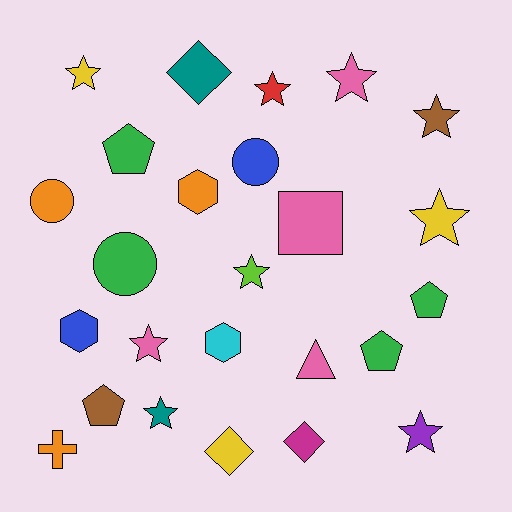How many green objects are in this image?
There are 4 green objects.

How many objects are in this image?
There are 25 objects.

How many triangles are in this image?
There is 1 triangle.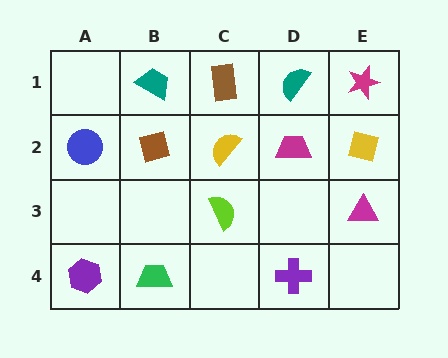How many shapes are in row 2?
5 shapes.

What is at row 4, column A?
A purple hexagon.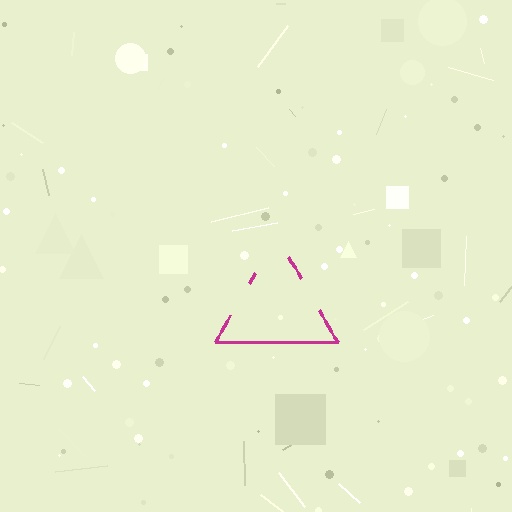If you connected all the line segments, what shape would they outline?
They would outline a triangle.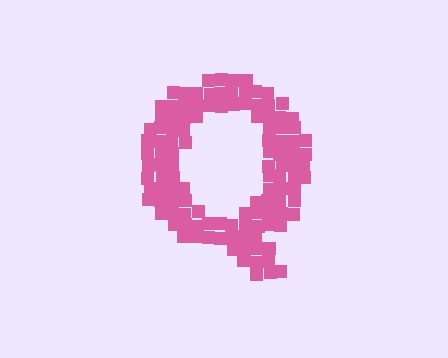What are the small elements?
The small elements are squares.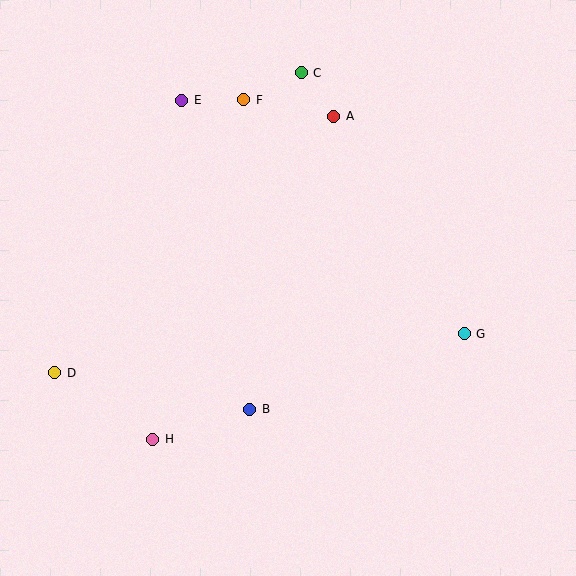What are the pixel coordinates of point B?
Point B is at (250, 409).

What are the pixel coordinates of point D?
Point D is at (55, 373).